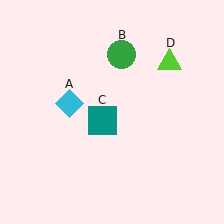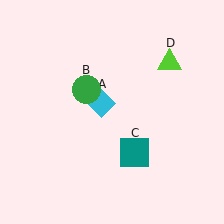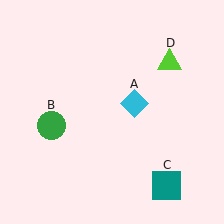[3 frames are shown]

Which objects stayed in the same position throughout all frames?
Lime triangle (object D) remained stationary.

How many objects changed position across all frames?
3 objects changed position: cyan diamond (object A), green circle (object B), teal square (object C).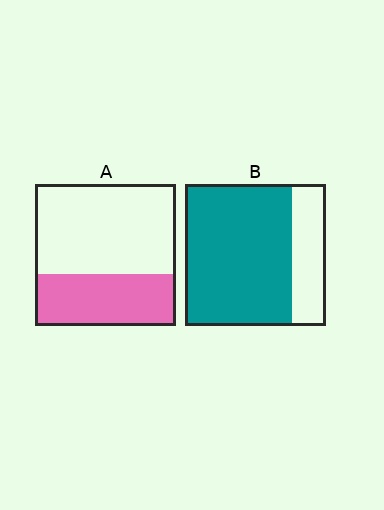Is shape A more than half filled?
No.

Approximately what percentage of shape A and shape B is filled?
A is approximately 35% and B is approximately 75%.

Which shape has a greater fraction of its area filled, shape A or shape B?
Shape B.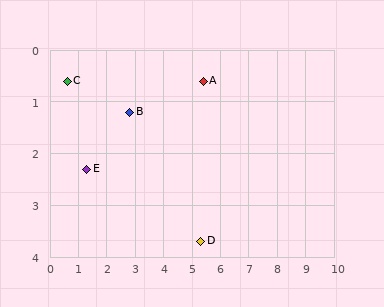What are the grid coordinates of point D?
Point D is at approximately (5.3, 3.7).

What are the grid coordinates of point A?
Point A is at approximately (5.4, 0.6).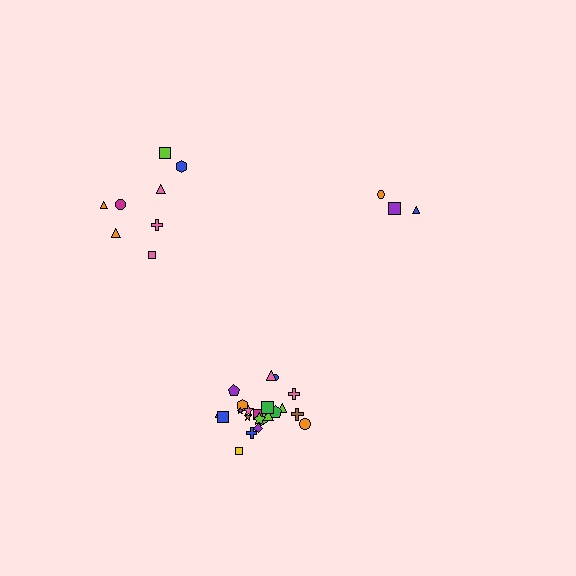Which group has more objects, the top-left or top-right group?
The top-left group.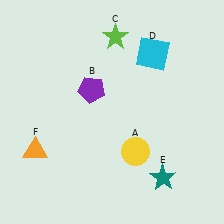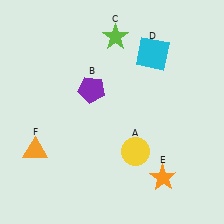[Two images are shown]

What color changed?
The star (E) changed from teal in Image 1 to orange in Image 2.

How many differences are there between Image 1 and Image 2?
There is 1 difference between the two images.